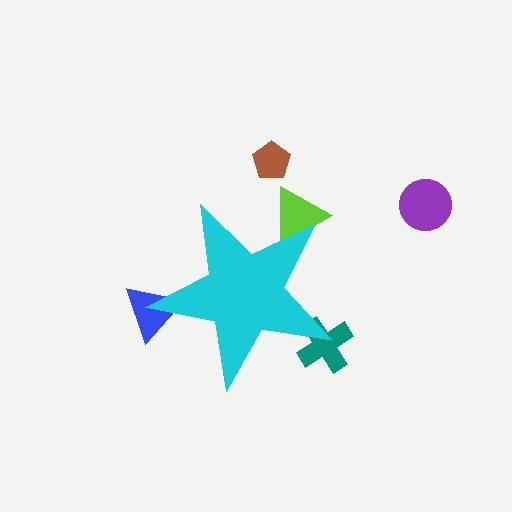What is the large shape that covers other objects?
A cyan star.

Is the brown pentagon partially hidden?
No, the brown pentagon is fully visible.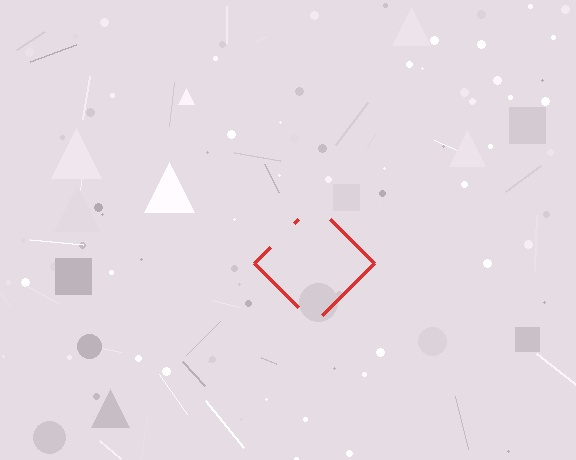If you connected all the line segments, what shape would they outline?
They would outline a diamond.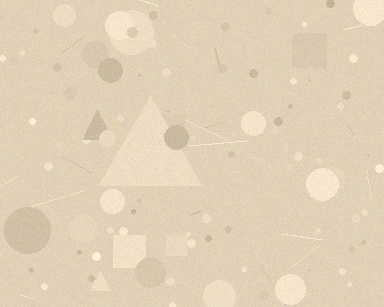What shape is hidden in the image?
A triangle is hidden in the image.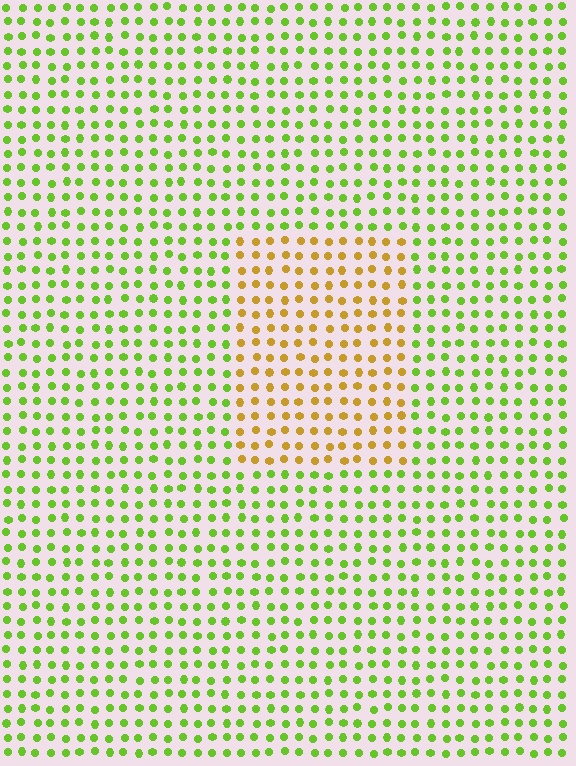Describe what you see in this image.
The image is filled with small lime elements in a uniform arrangement. A rectangle-shaped region is visible where the elements are tinted to a slightly different hue, forming a subtle color boundary.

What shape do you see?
I see a rectangle.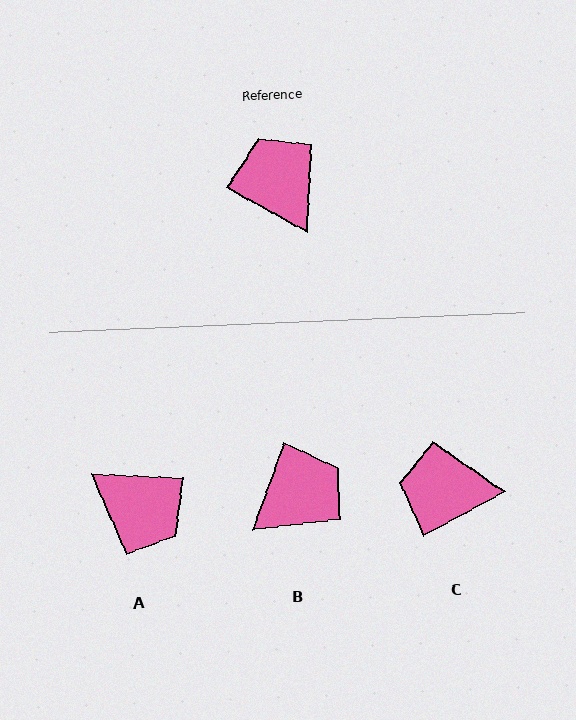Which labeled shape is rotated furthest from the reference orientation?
A, about 154 degrees away.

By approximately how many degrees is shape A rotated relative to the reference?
Approximately 154 degrees clockwise.